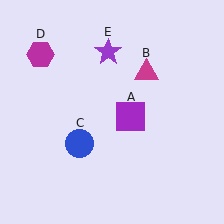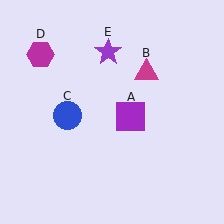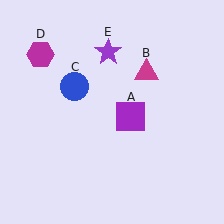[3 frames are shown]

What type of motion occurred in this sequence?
The blue circle (object C) rotated clockwise around the center of the scene.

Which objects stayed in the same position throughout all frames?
Purple square (object A) and magenta triangle (object B) and magenta hexagon (object D) and purple star (object E) remained stationary.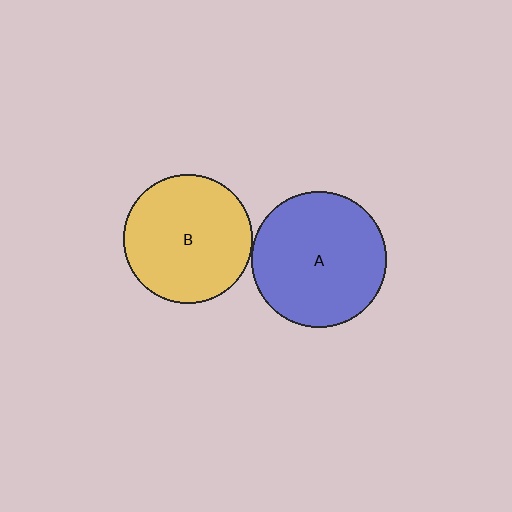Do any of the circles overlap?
No, none of the circles overlap.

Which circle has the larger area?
Circle A (blue).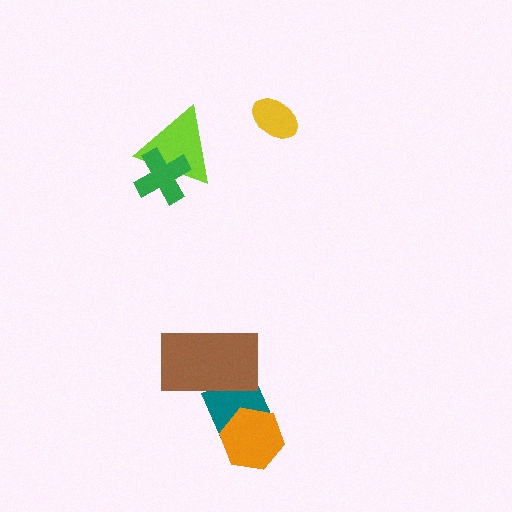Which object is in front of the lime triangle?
The green cross is in front of the lime triangle.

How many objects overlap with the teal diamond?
2 objects overlap with the teal diamond.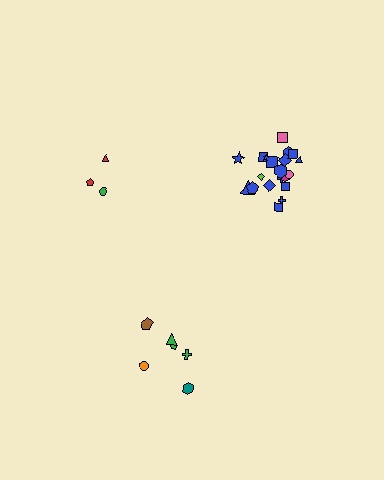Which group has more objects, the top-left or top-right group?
The top-right group.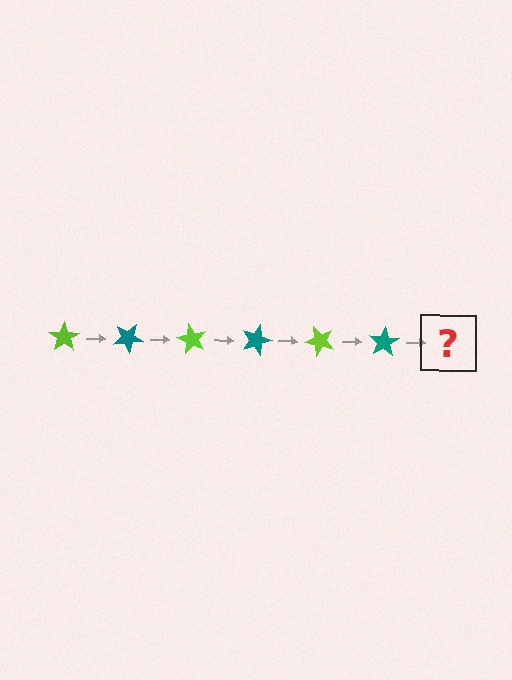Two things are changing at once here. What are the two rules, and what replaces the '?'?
The two rules are that it rotates 30 degrees each step and the color cycles through lime and teal. The '?' should be a lime star, rotated 180 degrees from the start.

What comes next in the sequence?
The next element should be a lime star, rotated 180 degrees from the start.